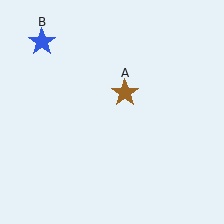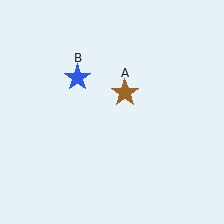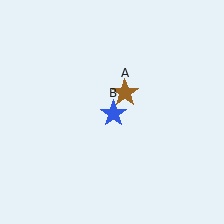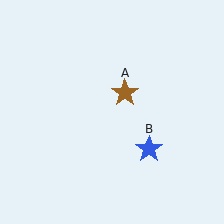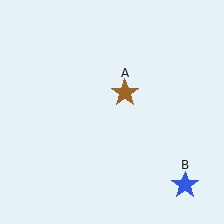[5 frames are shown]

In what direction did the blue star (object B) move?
The blue star (object B) moved down and to the right.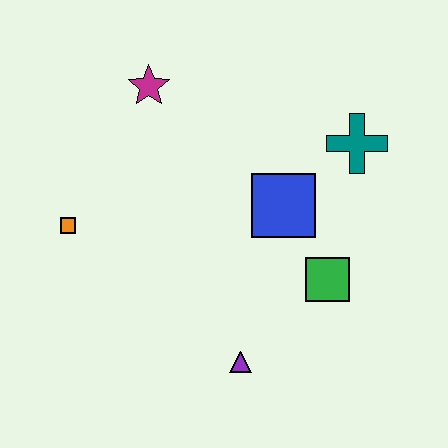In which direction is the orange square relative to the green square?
The orange square is to the left of the green square.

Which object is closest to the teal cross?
The blue square is closest to the teal cross.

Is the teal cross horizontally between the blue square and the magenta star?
No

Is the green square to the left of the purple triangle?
No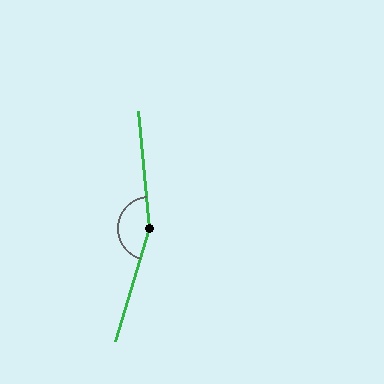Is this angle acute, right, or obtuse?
It is obtuse.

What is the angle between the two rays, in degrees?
Approximately 158 degrees.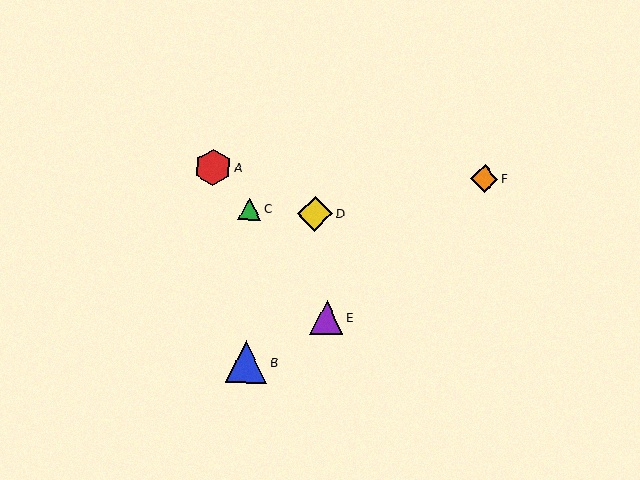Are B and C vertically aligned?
Yes, both are at x≈246.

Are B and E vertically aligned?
No, B is at x≈246 and E is at x≈326.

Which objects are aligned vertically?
Objects B, C are aligned vertically.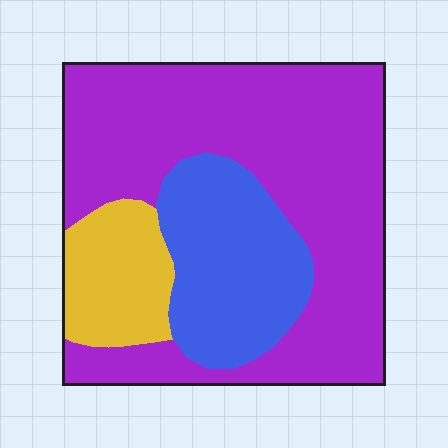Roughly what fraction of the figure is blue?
Blue takes up about one quarter (1/4) of the figure.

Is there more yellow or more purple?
Purple.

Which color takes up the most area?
Purple, at roughly 65%.